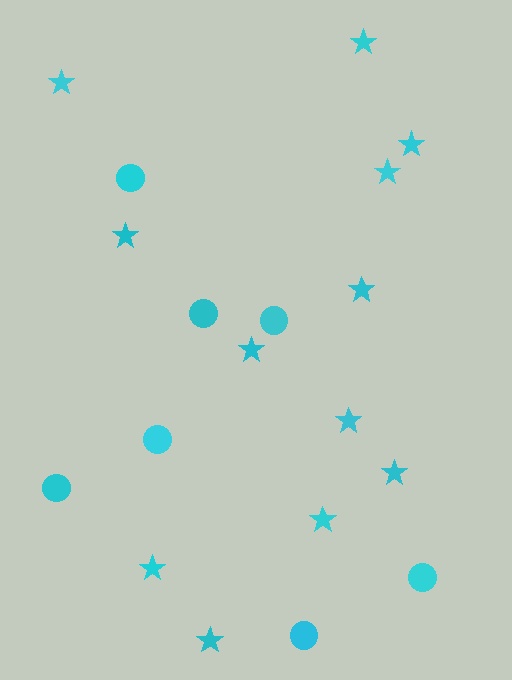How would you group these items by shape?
There are 2 groups: one group of circles (7) and one group of stars (12).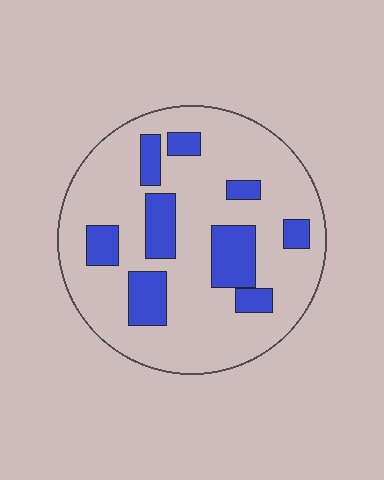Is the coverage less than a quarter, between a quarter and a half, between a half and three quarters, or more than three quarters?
Less than a quarter.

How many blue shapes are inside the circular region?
9.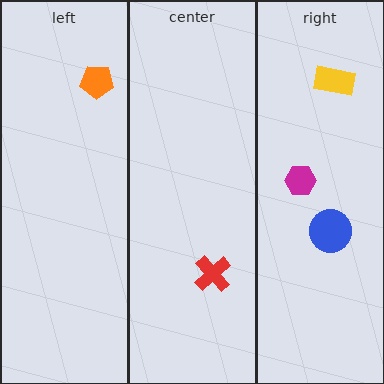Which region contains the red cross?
The center region.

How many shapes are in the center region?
1.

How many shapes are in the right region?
3.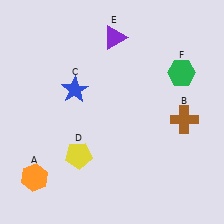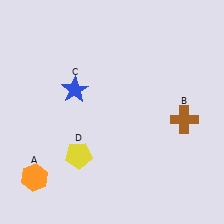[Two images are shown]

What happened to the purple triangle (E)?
The purple triangle (E) was removed in Image 2. It was in the top-right area of Image 1.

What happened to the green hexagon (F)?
The green hexagon (F) was removed in Image 2. It was in the top-right area of Image 1.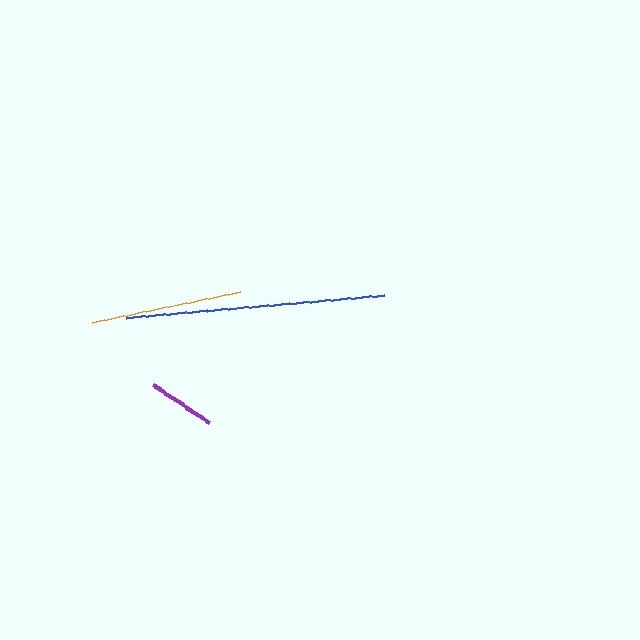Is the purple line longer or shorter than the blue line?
The blue line is longer than the purple line.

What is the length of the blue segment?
The blue segment is approximately 260 pixels long.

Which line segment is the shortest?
The purple line is the shortest at approximately 68 pixels.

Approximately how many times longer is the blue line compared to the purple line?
The blue line is approximately 3.8 times the length of the purple line.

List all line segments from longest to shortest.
From longest to shortest: blue, orange, purple.